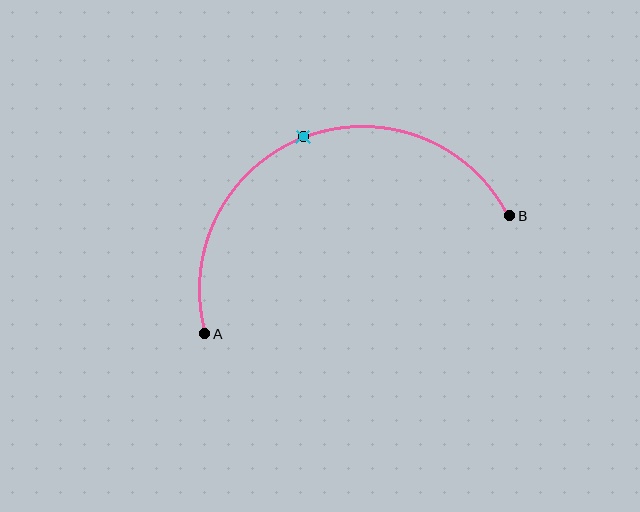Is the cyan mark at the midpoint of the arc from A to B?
Yes. The cyan mark lies on the arc at equal arc-length from both A and B — it is the arc midpoint.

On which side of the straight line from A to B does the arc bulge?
The arc bulges above the straight line connecting A and B.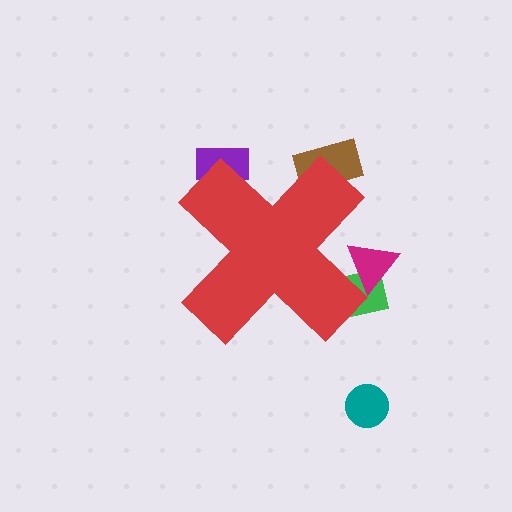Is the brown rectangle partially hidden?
Yes, the brown rectangle is partially hidden behind the red cross.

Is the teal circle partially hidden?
No, the teal circle is fully visible.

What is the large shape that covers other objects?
A red cross.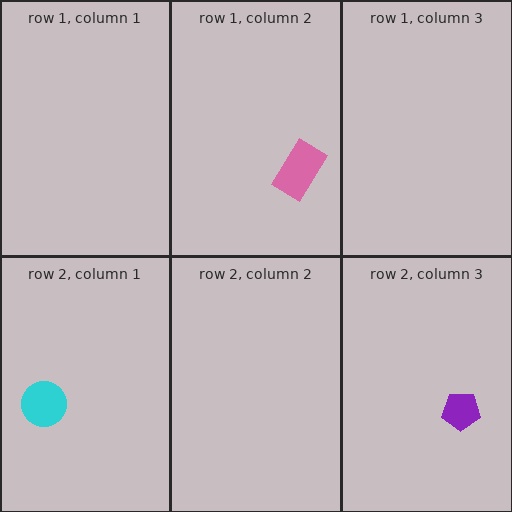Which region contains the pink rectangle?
The row 1, column 2 region.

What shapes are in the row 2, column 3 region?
The purple pentagon.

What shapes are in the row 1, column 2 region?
The pink rectangle.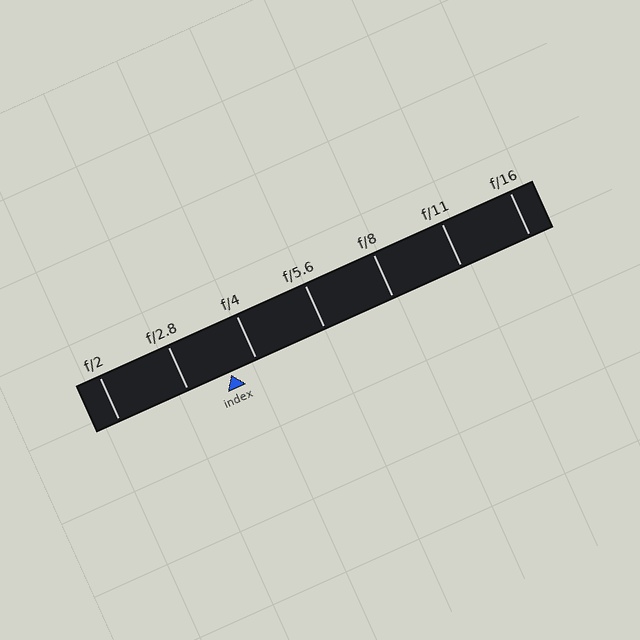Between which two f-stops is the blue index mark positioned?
The index mark is between f/2.8 and f/4.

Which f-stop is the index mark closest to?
The index mark is closest to f/4.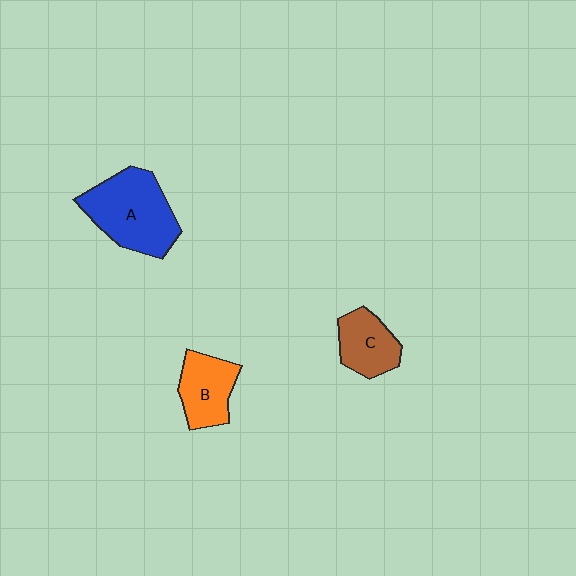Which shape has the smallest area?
Shape C (brown).